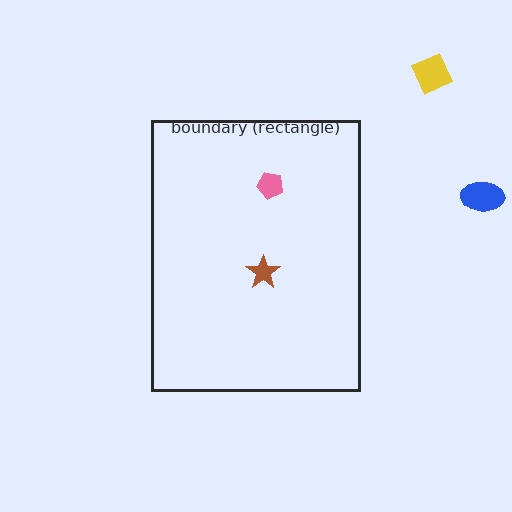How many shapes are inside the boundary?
2 inside, 2 outside.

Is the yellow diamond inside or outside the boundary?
Outside.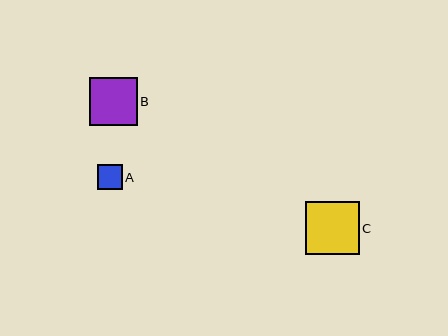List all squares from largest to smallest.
From largest to smallest: C, B, A.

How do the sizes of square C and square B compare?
Square C and square B are approximately the same size.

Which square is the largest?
Square C is the largest with a size of approximately 53 pixels.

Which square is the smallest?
Square A is the smallest with a size of approximately 25 pixels.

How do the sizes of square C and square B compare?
Square C and square B are approximately the same size.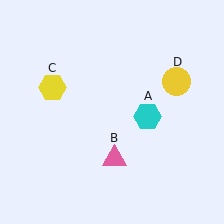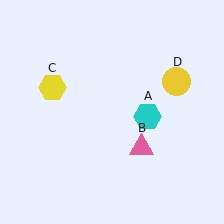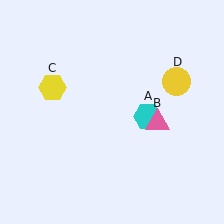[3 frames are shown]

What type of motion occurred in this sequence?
The pink triangle (object B) rotated counterclockwise around the center of the scene.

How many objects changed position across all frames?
1 object changed position: pink triangle (object B).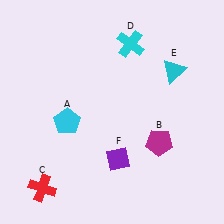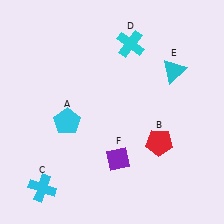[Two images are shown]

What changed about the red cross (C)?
In Image 1, C is red. In Image 2, it changed to cyan.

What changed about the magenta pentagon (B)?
In Image 1, B is magenta. In Image 2, it changed to red.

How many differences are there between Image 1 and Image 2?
There are 2 differences between the two images.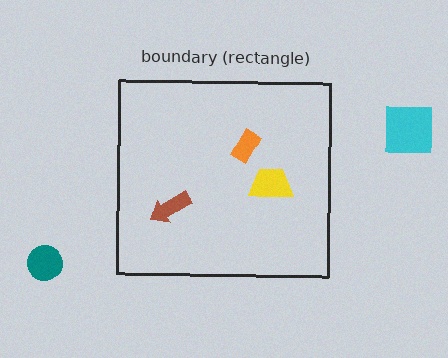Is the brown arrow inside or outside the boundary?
Inside.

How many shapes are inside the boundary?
3 inside, 2 outside.